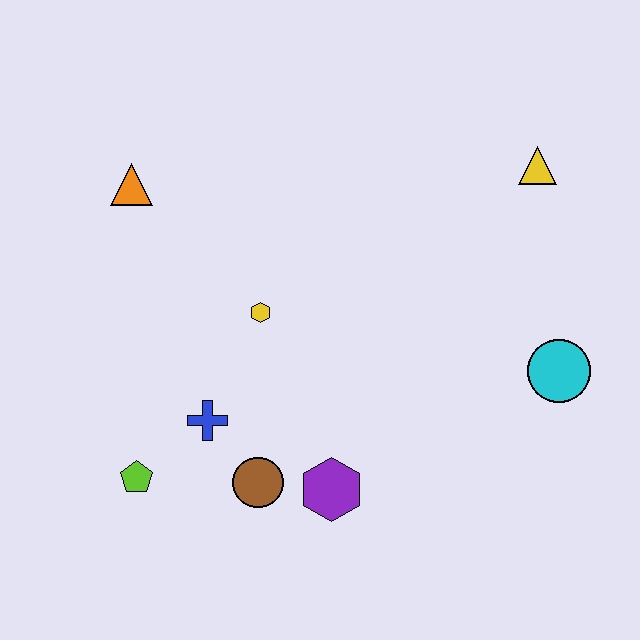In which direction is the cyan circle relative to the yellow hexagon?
The cyan circle is to the right of the yellow hexagon.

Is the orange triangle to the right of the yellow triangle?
No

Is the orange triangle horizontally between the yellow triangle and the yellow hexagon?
No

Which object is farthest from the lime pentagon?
The yellow triangle is farthest from the lime pentagon.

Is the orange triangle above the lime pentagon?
Yes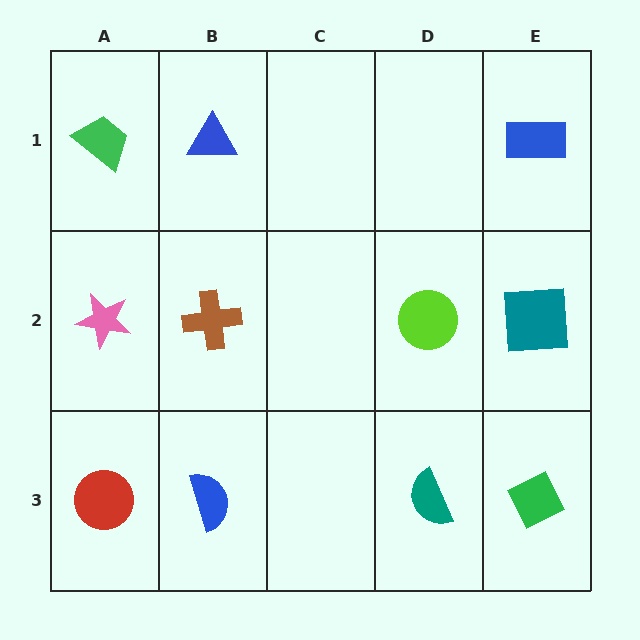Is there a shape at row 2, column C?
No, that cell is empty.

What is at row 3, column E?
A green diamond.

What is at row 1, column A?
A green trapezoid.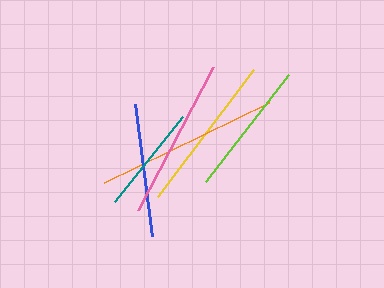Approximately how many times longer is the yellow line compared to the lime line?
The yellow line is approximately 1.2 times the length of the lime line.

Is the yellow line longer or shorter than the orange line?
The orange line is longer than the yellow line.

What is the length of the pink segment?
The pink segment is approximately 162 pixels long.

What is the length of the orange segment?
The orange segment is approximately 183 pixels long.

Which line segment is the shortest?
The teal line is the shortest at approximately 109 pixels.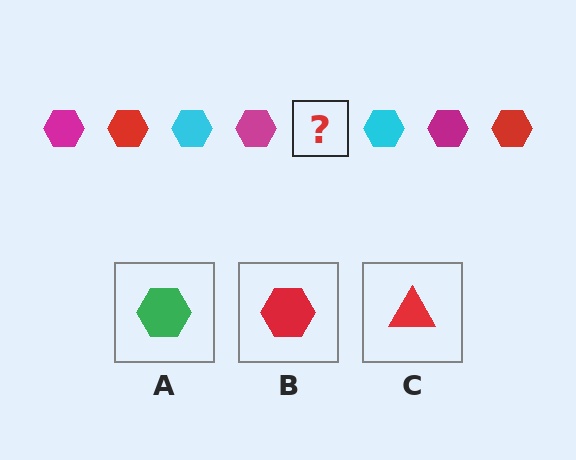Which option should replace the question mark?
Option B.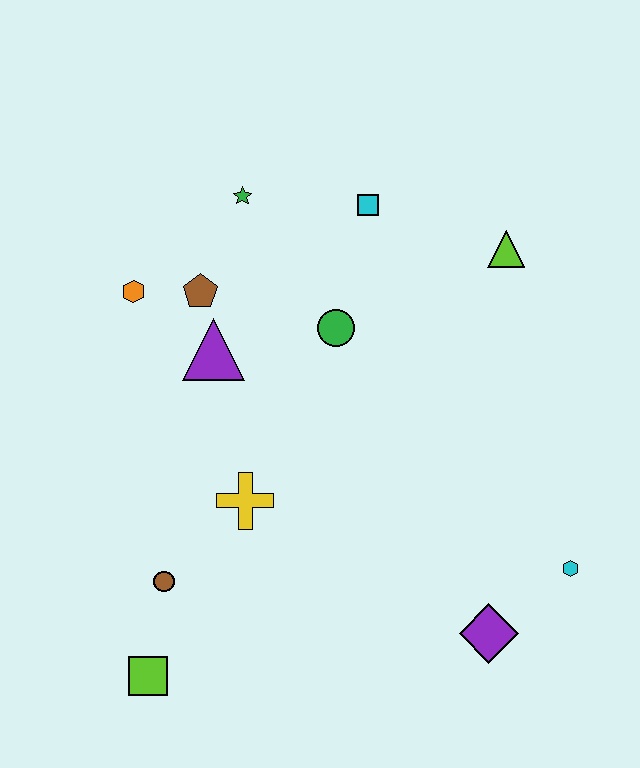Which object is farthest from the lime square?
The lime triangle is farthest from the lime square.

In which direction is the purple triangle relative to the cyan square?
The purple triangle is to the left of the cyan square.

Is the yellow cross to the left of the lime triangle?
Yes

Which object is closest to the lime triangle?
The cyan square is closest to the lime triangle.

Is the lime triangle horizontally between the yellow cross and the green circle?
No